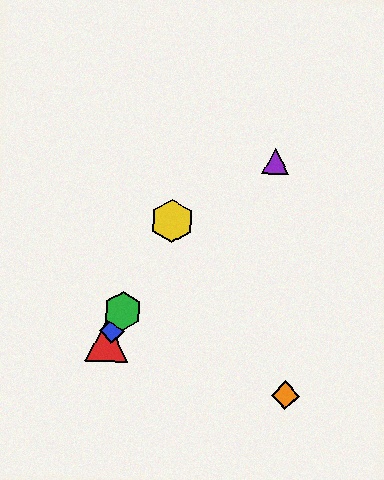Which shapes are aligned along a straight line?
The red triangle, the blue diamond, the green hexagon, the yellow hexagon are aligned along a straight line.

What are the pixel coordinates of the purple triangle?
The purple triangle is at (276, 161).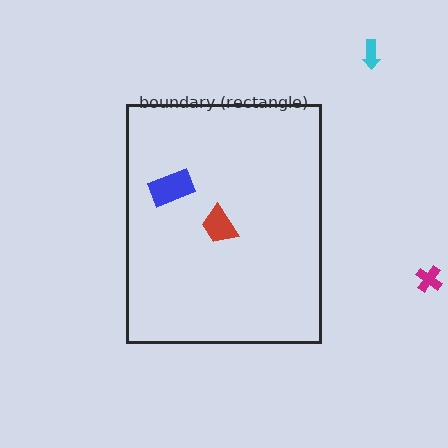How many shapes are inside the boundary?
2 inside, 2 outside.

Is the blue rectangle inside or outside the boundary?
Inside.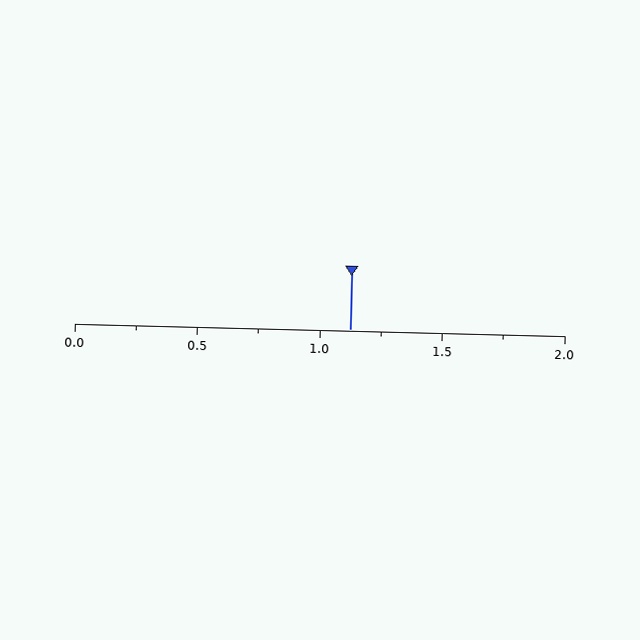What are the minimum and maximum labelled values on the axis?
The axis runs from 0.0 to 2.0.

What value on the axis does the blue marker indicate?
The marker indicates approximately 1.12.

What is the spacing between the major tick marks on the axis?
The major ticks are spaced 0.5 apart.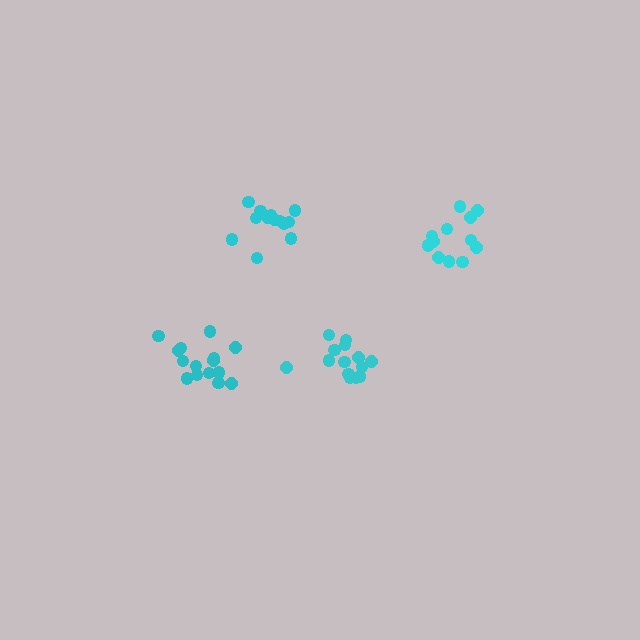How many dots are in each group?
Group 1: 14 dots, Group 2: 13 dots, Group 3: 15 dots, Group 4: 14 dots (56 total).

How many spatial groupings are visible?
There are 4 spatial groupings.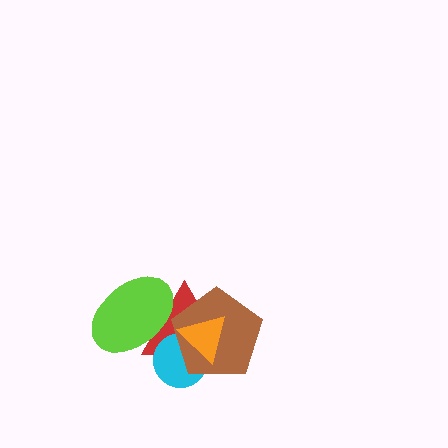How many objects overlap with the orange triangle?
3 objects overlap with the orange triangle.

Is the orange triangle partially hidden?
No, no other shape covers it.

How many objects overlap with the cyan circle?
3 objects overlap with the cyan circle.